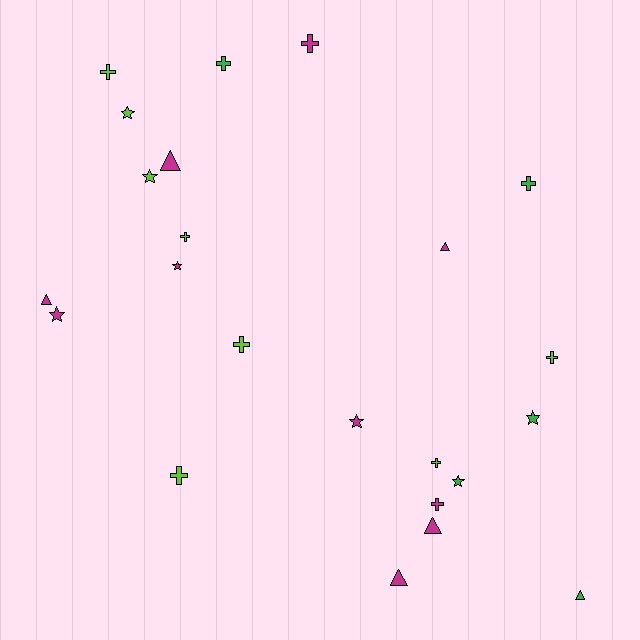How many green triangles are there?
There is 1 green triangle.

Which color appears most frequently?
Magenta, with 10 objects.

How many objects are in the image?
There are 23 objects.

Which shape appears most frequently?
Cross, with 10 objects.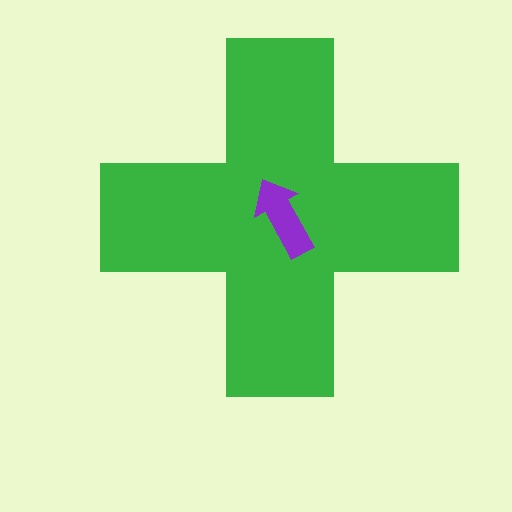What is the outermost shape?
The green cross.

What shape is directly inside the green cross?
The purple arrow.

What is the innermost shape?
The purple arrow.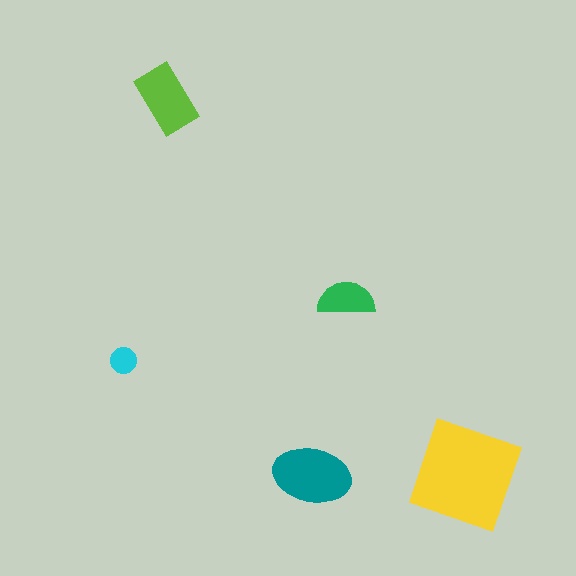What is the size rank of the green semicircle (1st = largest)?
4th.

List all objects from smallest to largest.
The cyan circle, the green semicircle, the lime rectangle, the teal ellipse, the yellow diamond.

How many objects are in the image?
There are 5 objects in the image.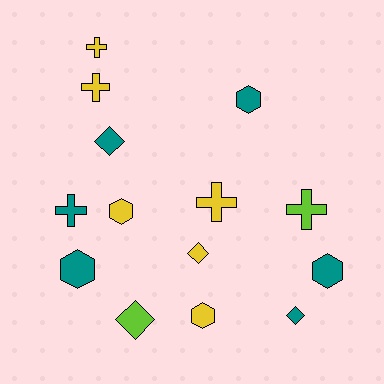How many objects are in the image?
There are 14 objects.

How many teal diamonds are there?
There are 2 teal diamonds.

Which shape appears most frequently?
Hexagon, with 5 objects.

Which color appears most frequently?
Teal, with 6 objects.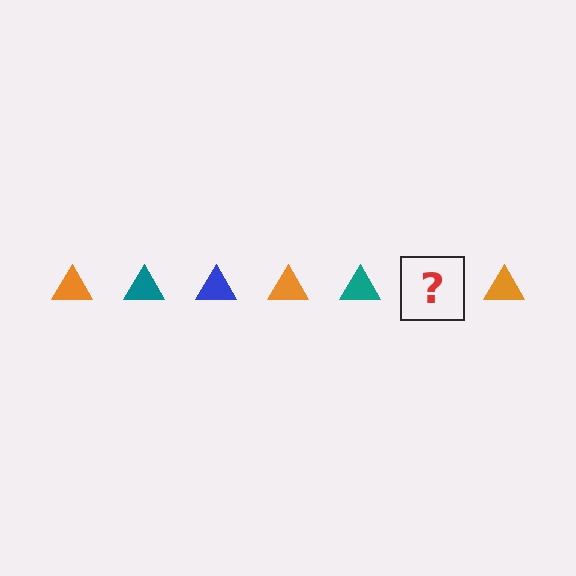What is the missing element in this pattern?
The missing element is a blue triangle.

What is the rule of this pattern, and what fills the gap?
The rule is that the pattern cycles through orange, teal, blue triangles. The gap should be filled with a blue triangle.